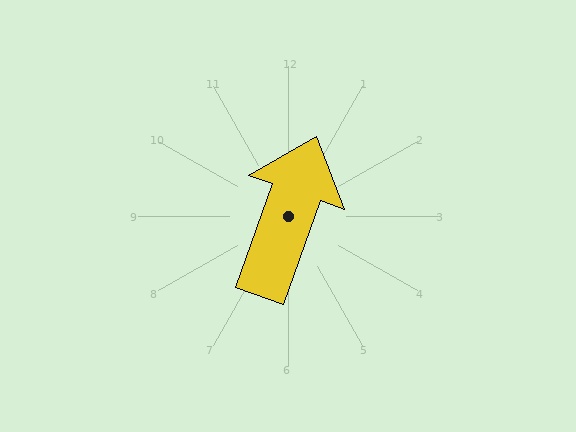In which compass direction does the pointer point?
North.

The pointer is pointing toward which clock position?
Roughly 1 o'clock.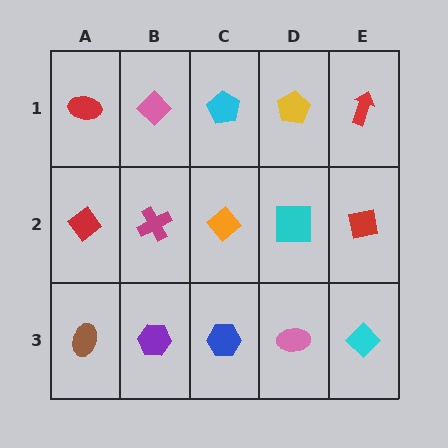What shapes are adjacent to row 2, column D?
A yellow pentagon (row 1, column D), a pink ellipse (row 3, column D), an orange diamond (row 2, column C), a red square (row 2, column E).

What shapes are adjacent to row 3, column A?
A red diamond (row 2, column A), a purple hexagon (row 3, column B).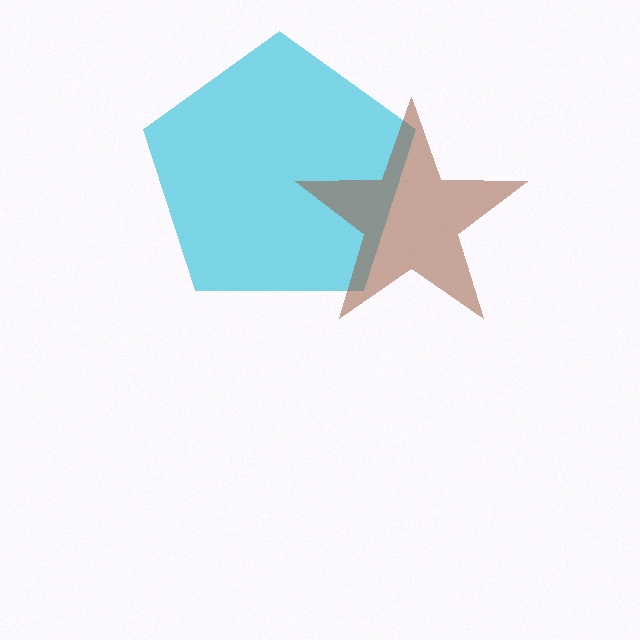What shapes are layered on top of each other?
The layered shapes are: a cyan pentagon, a brown star.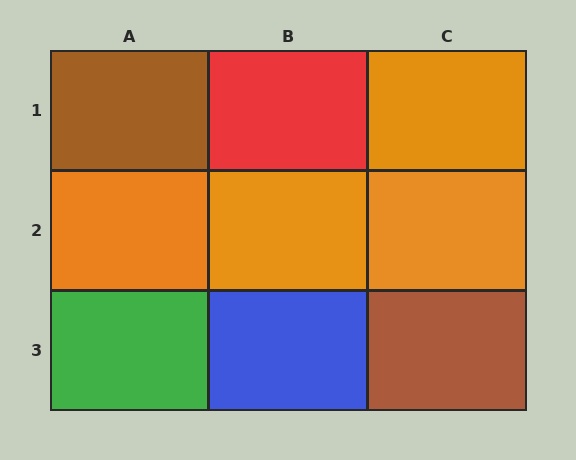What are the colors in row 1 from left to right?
Brown, red, orange.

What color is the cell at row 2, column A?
Orange.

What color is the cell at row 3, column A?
Green.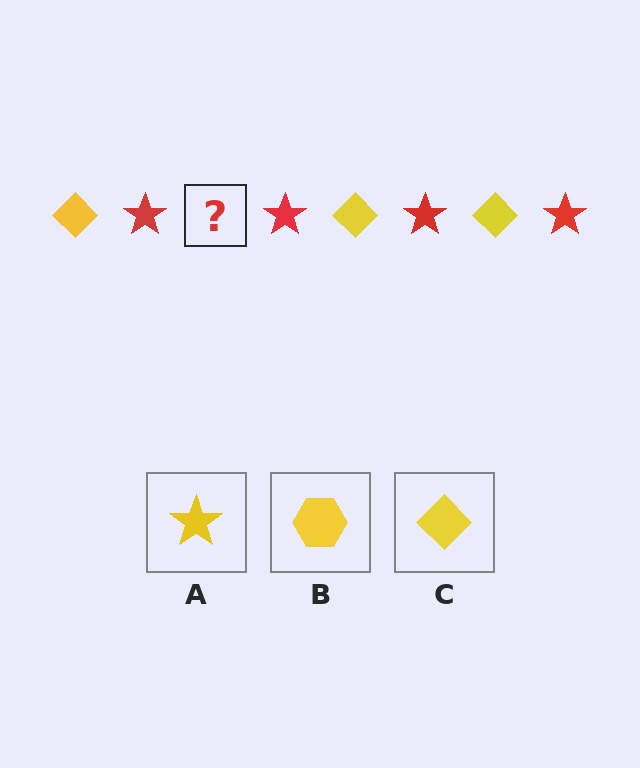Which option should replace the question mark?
Option C.